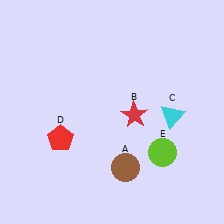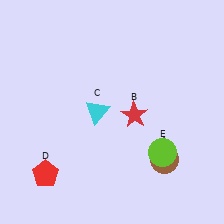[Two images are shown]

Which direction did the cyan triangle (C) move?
The cyan triangle (C) moved left.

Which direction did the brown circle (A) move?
The brown circle (A) moved right.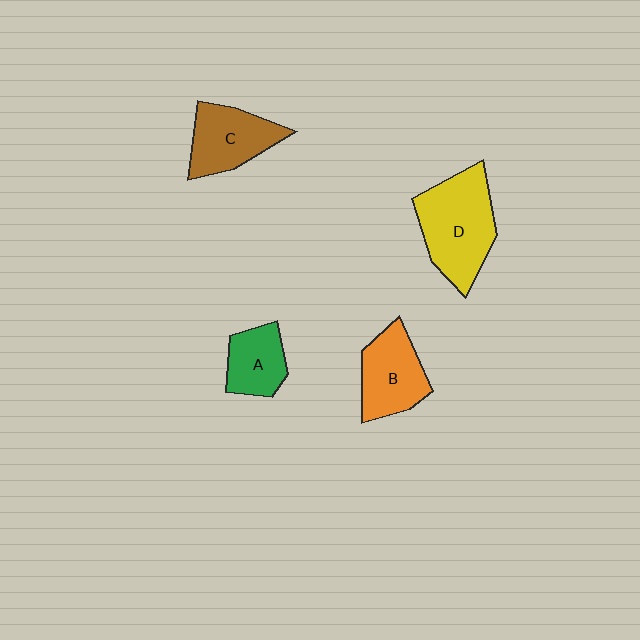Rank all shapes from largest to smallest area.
From largest to smallest: D (yellow), C (brown), B (orange), A (green).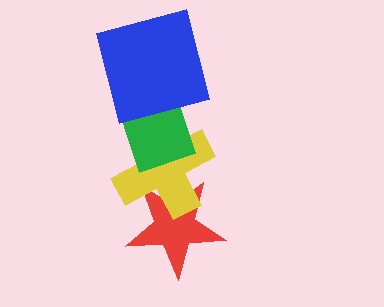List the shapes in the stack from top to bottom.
From top to bottom: the blue square, the green rectangle, the yellow cross, the red star.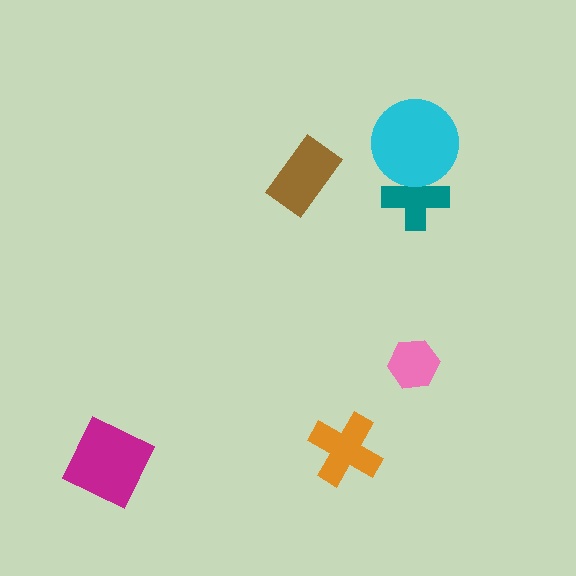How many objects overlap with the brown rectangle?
0 objects overlap with the brown rectangle.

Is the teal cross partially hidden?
Yes, it is partially covered by another shape.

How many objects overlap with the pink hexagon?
0 objects overlap with the pink hexagon.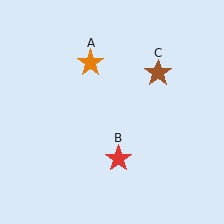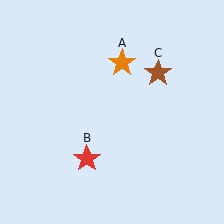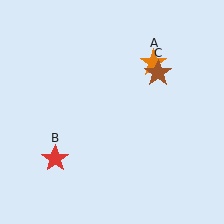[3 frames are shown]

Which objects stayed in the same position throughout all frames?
Brown star (object C) remained stationary.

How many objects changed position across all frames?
2 objects changed position: orange star (object A), red star (object B).